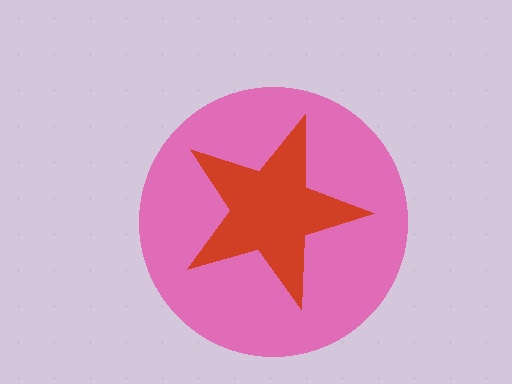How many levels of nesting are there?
2.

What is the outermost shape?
The pink circle.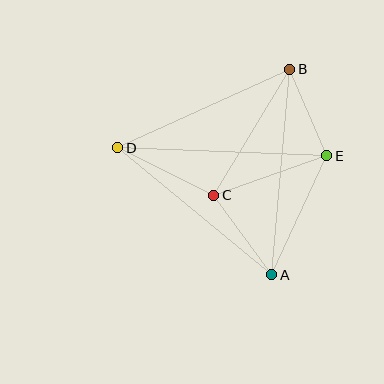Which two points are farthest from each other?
Points D and E are farthest from each other.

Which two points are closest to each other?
Points B and E are closest to each other.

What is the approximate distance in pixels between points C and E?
The distance between C and E is approximately 119 pixels.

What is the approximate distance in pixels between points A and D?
The distance between A and D is approximately 199 pixels.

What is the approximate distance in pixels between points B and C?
The distance between B and C is approximately 147 pixels.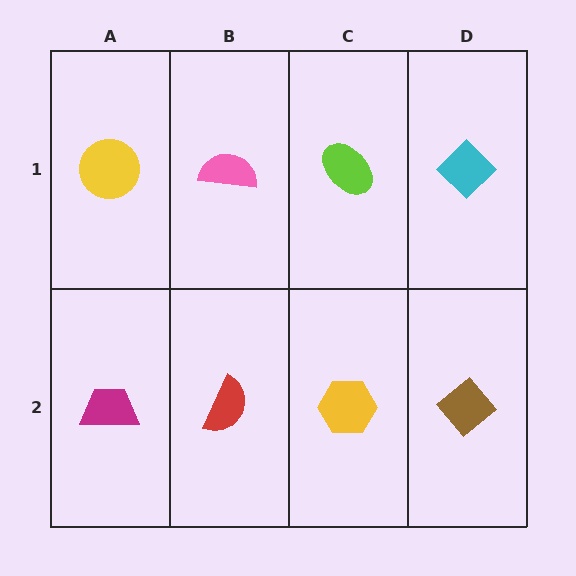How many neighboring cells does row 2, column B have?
3.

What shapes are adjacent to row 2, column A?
A yellow circle (row 1, column A), a red semicircle (row 2, column B).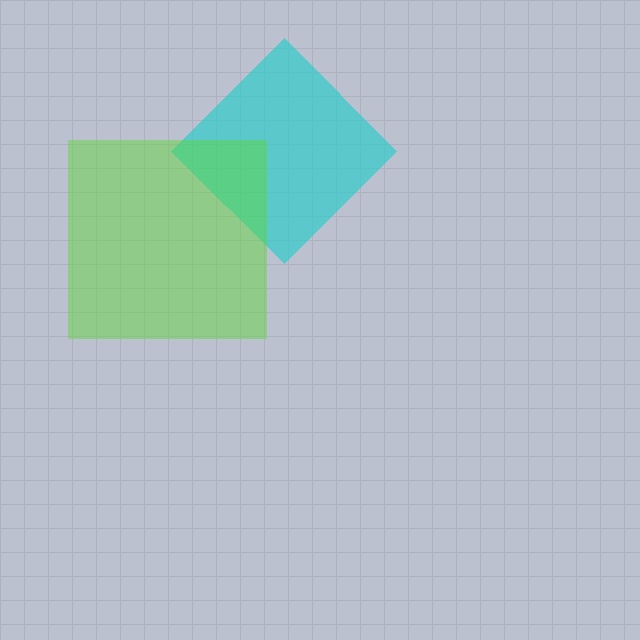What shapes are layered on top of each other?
The layered shapes are: a cyan diamond, a lime square.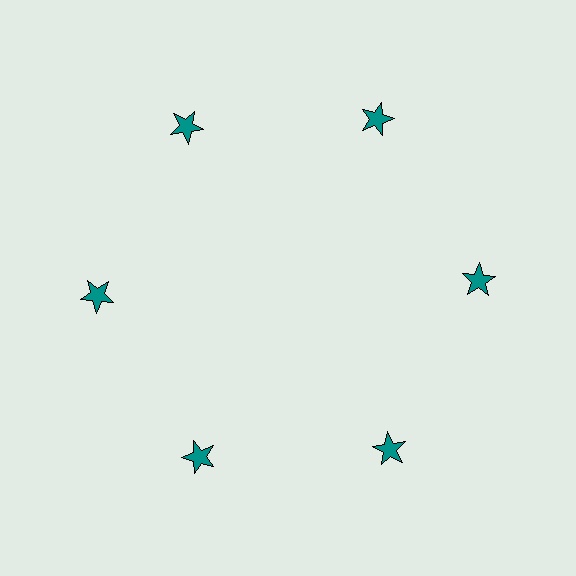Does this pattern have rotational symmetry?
Yes, this pattern has 6-fold rotational symmetry. It looks the same after rotating 60 degrees around the center.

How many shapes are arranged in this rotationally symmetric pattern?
There are 6 shapes, arranged in 6 groups of 1.